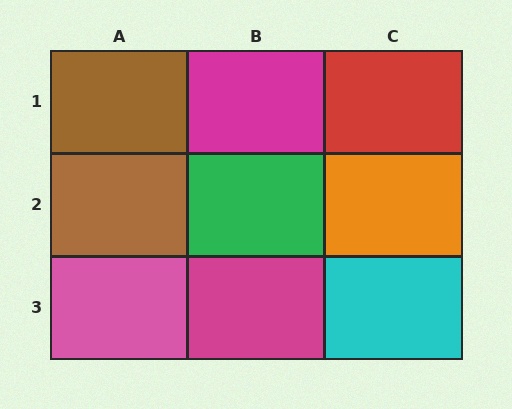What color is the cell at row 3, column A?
Pink.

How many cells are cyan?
1 cell is cyan.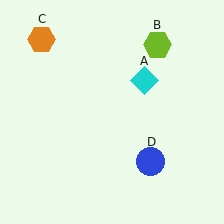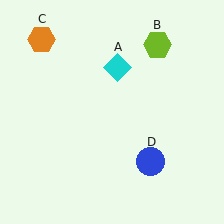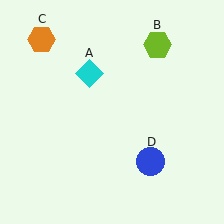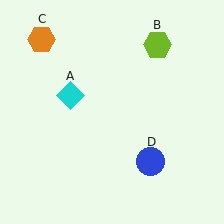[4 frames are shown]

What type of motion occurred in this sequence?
The cyan diamond (object A) rotated counterclockwise around the center of the scene.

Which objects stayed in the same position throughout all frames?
Lime hexagon (object B) and orange hexagon (object C) and blue circle (object D) remained stationary.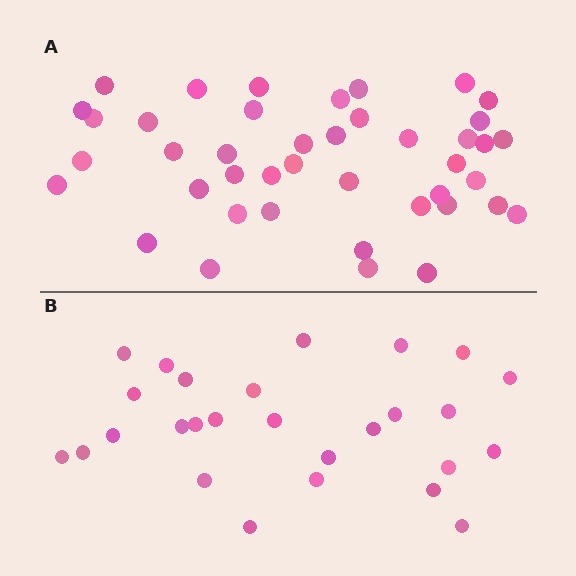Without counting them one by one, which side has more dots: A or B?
Region A (the top region) has more dots.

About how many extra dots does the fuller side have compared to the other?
Region A has approximately 15 more dots than region B.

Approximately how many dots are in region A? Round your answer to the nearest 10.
About 40 dots. (The exact count is 42, which rounds to 40.)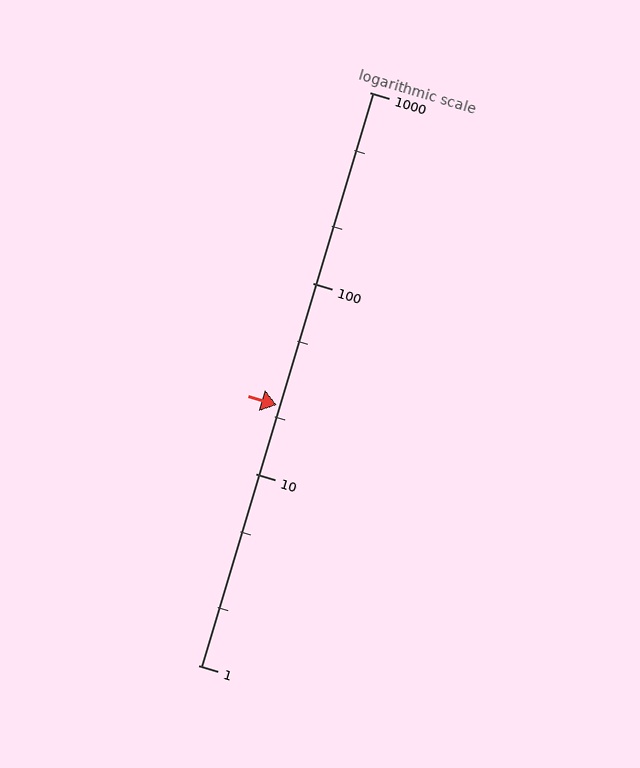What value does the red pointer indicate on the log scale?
The pointer indicates approximately 23.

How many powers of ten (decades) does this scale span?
The scale spans 3 decades, from 1 to 1000.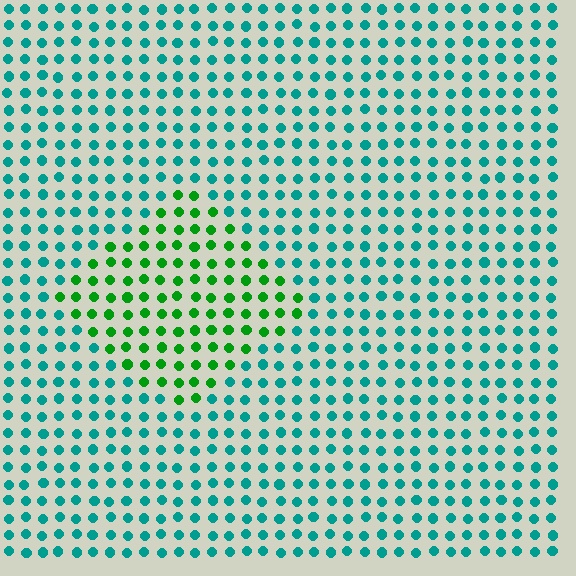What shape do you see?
I see a diamond.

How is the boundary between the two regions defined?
The boundary is defined purely by a slight shift in hue (about 50 degrees). Spacing, size, and orientation are identical on both sides.